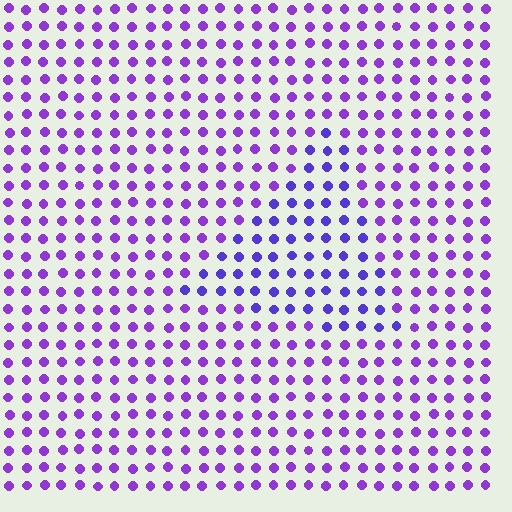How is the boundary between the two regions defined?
The boundary is defined purely by a slight shift in hue (about 24 degrees). Spacing, size, and orientation are identical on both sides.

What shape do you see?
I see a triangle.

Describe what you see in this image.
The image is filled with small purple elements in a uniform arrangement. A triangle-shaped region is visible where the elements are tinted to a slightly different hue, forming a subtle color boundary.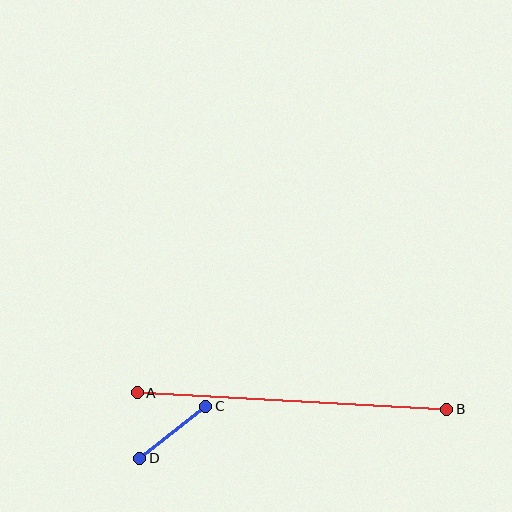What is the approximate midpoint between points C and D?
The midpoint is at approximately (173, 432) pixels.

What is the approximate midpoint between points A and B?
The midpoint is at approximately (292, 401) pixels.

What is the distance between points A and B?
The distance is approximately 310 pixels.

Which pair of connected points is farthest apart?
Points A and B are farthest apart.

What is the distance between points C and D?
The distance is approximately 84 pixels.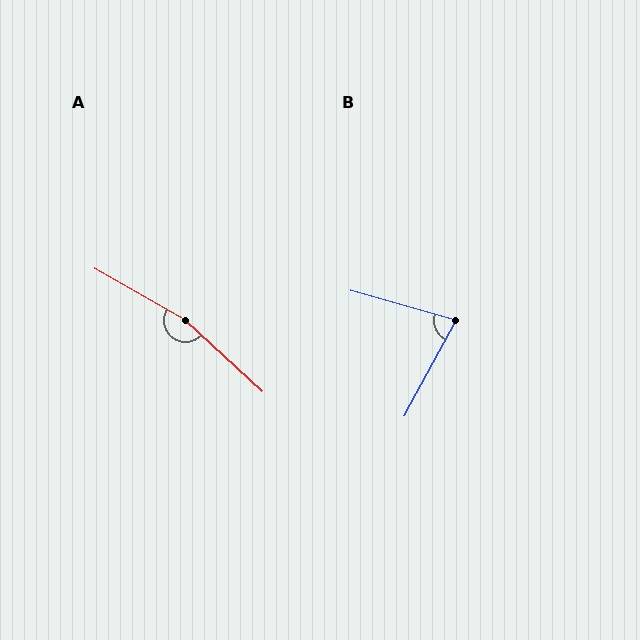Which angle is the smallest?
B, at approximately 78 degrees.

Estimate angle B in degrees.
Approximately 78 degrees.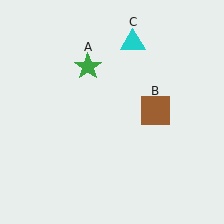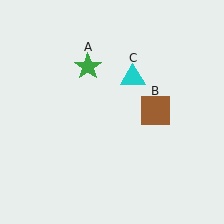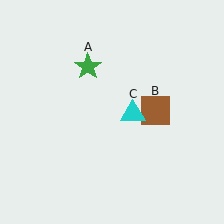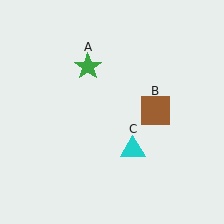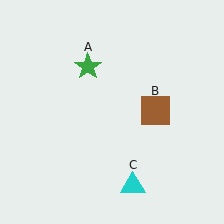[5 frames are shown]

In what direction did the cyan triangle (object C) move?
The cyan triangle (object C) moved down.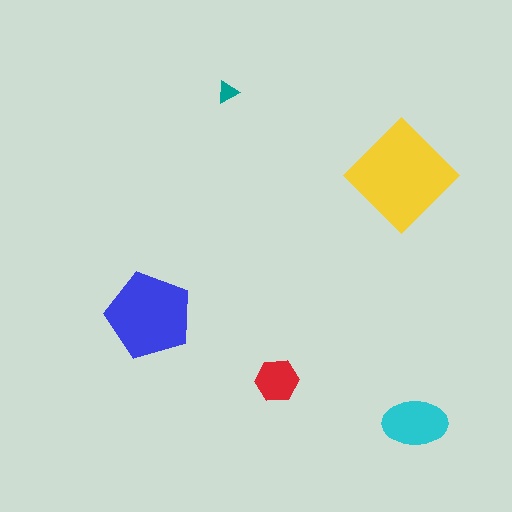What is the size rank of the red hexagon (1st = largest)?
4th.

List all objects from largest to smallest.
The yellow diamond, the blue pentagon, the cyan ellipse, the red hexagon, the teal triangle.